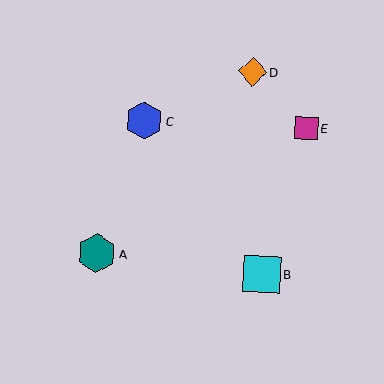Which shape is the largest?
The teal hexagon (labeled A) is the largest.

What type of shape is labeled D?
Shape D is an orange diamond.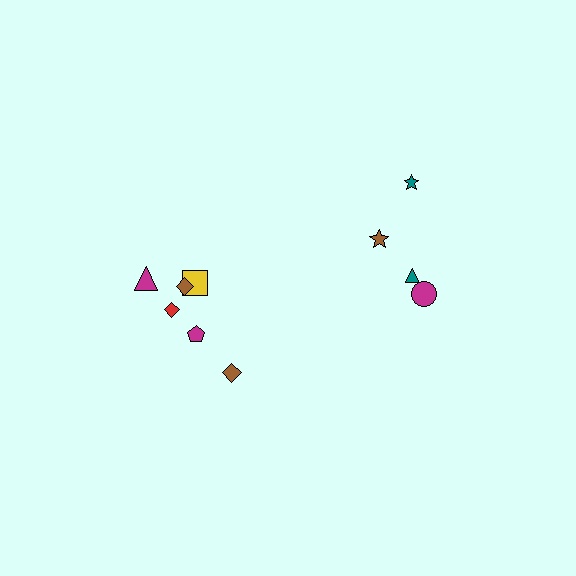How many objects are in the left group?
There are 6 objects.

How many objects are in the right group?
There are 4 objects.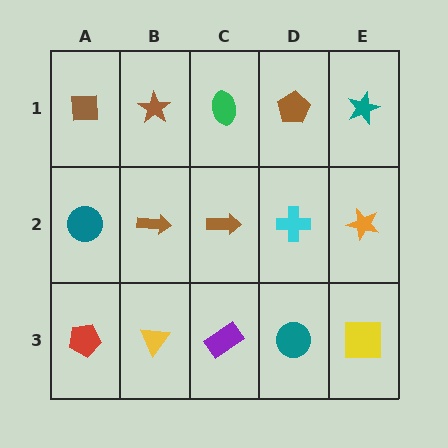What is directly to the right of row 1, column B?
A green ellipse.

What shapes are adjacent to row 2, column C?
A green ellipse (row 1, column C), a purple rectangle (row 3, column C), a brown arrow (row 2, column B), a cyan cross (row 2, column D).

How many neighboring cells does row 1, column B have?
3.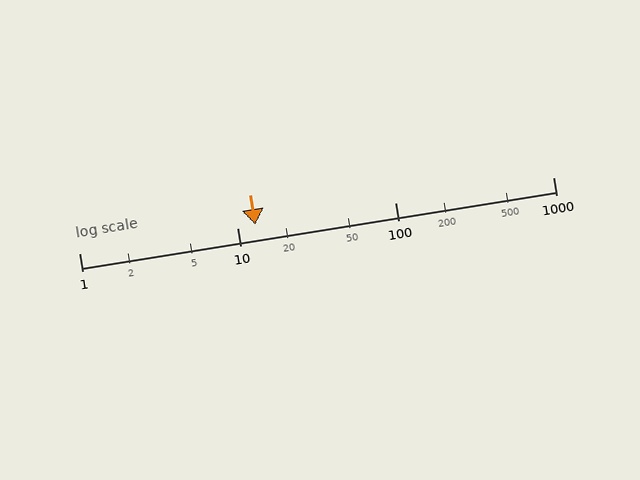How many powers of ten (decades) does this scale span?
The scale spans 3 decades, from 1 to 1000.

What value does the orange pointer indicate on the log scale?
The pointer indicates approximately 13.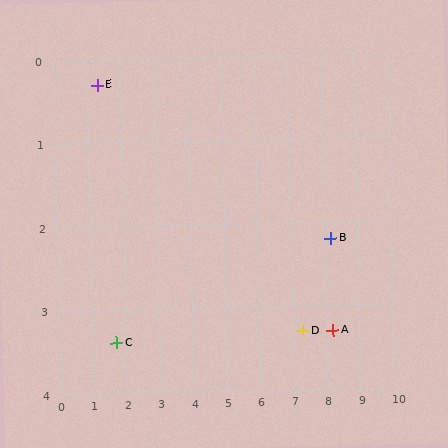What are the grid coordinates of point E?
Point E is at approximately (1.3, 0.3).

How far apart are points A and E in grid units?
Points A and E are about 7.5 grid units apart.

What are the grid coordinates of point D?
Point D is at approximately (7.3, 3.3).